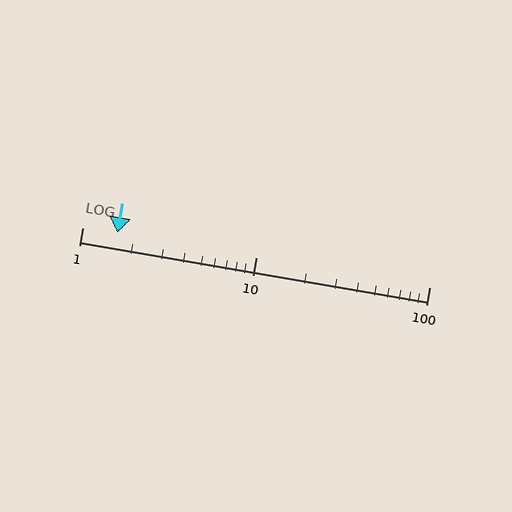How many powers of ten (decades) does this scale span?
The scale spans 2 decades, from 1 to 100.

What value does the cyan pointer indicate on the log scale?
The pointer indicates approximately 1.6.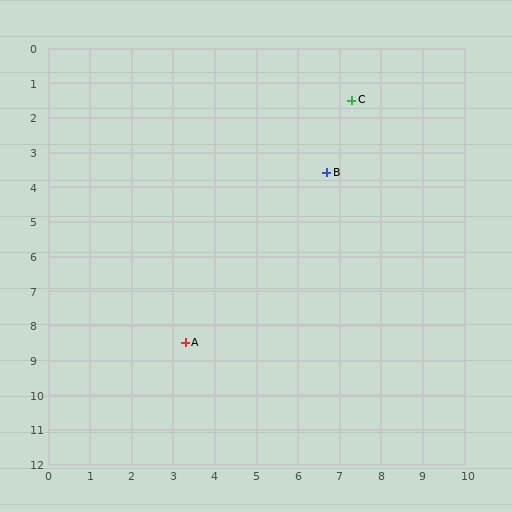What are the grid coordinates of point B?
Point B is at approximately (6.7, 3.6).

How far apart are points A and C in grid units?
Points A and C are about 8.1 grid units apart.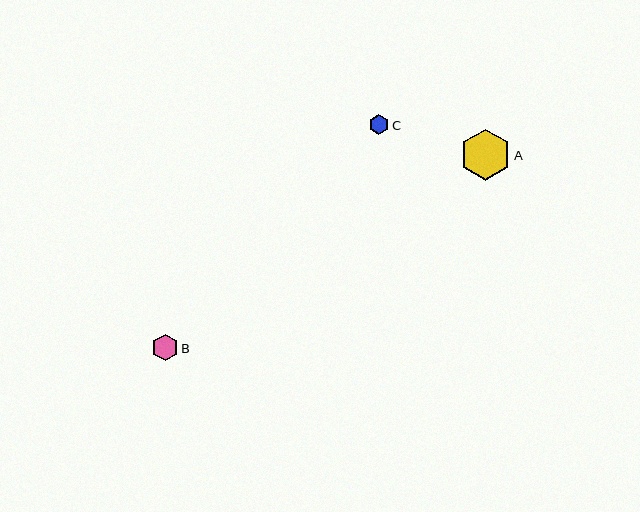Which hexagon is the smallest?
Hexagon C is the smallest with a size of approximately 20 pixels.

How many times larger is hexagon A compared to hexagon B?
Hexagon A is approximately 1.9 times the size of hexagon B.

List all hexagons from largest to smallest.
From largest to smallest: A, B, C.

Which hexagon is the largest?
Hexagon A is the largest with a size of approximately 51 pixels.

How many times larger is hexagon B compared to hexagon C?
Hexagon B is approximately 1.3 times the size of hexagon C.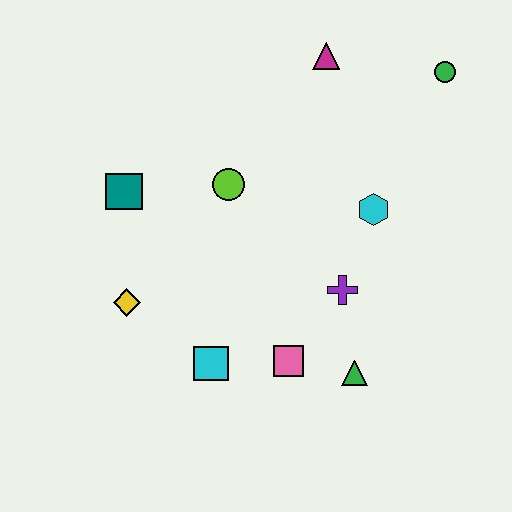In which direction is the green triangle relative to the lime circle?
The green triangle is below the lime circle.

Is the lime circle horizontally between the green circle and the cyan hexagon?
No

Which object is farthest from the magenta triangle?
The cyan square is farthest from the magenta triangle.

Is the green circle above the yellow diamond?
Yes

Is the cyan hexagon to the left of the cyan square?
No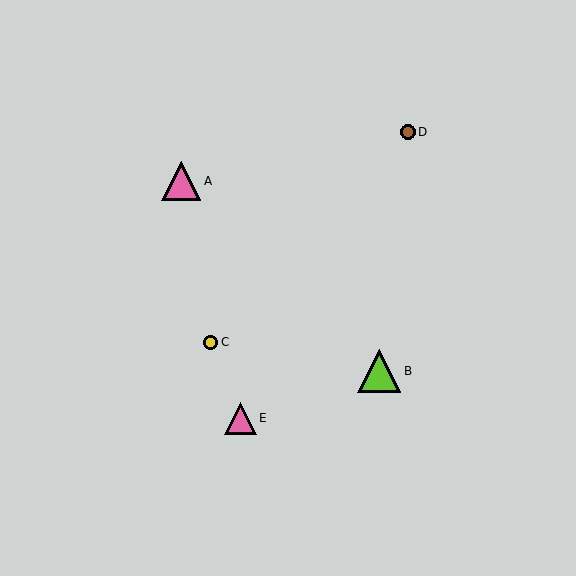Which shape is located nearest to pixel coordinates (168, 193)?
The pink triangle (labeled A) at (181, 181) is nearest to that location.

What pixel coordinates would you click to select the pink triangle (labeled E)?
Click at (240, 418) to select the pink triangle E.